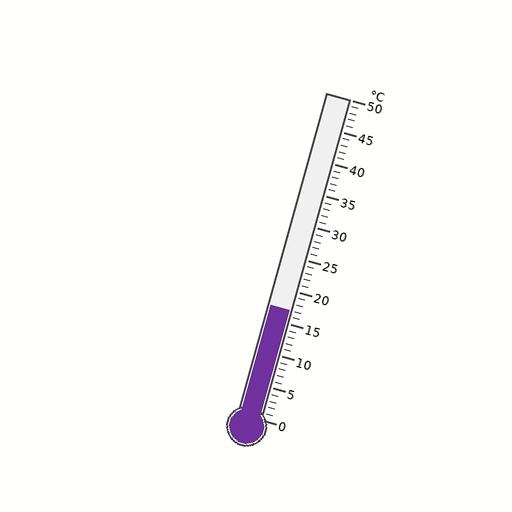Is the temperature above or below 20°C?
The temperature is below 20°C.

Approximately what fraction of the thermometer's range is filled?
The thermometer is filled to approximately 35% of its range.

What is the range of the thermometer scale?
The thermometer scale ranges from 0°C to 50°C.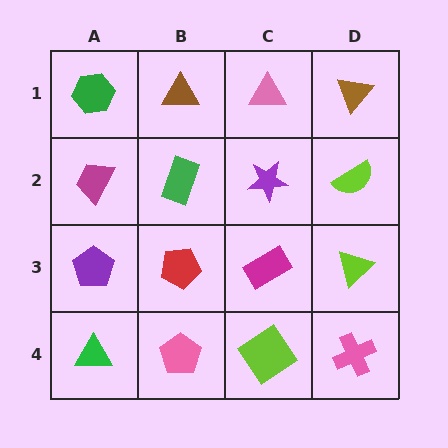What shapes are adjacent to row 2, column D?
A brown triangle (row 1, column D), a lime triangle (row 3, column D), a purple star (row 2, column C).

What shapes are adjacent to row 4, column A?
A purple pentagon (row 3, column A), a pink pentagon (row 4, column B).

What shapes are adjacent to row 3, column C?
A purple star (row 2, column C), a lime diamond (row 4, column C), a red pentagon (row 3, column B), a lime triangle (row 3, column D).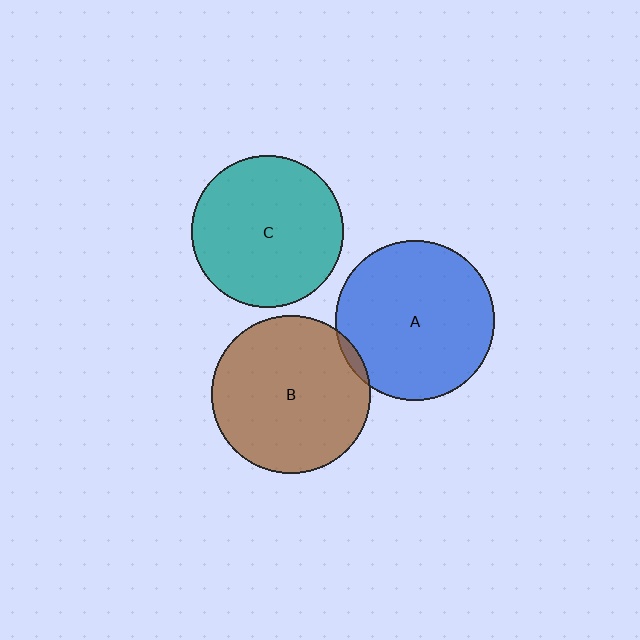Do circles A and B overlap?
Yes.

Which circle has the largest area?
Circle A (blue).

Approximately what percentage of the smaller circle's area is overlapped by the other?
Approximately 5%.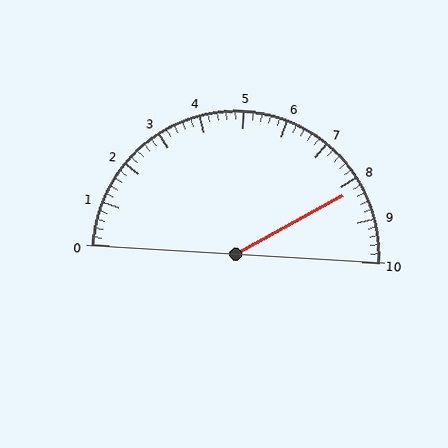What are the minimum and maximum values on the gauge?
The gauge ranges from 0 to 10.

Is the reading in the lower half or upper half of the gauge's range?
The reading is in the upper half of the range (0 to 10).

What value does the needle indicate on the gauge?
The needle indicates approximately 8.2.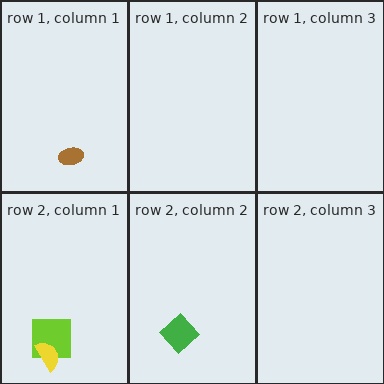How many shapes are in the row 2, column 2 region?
1.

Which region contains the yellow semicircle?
The row 2, column 1 region.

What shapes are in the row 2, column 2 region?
The green diamond.